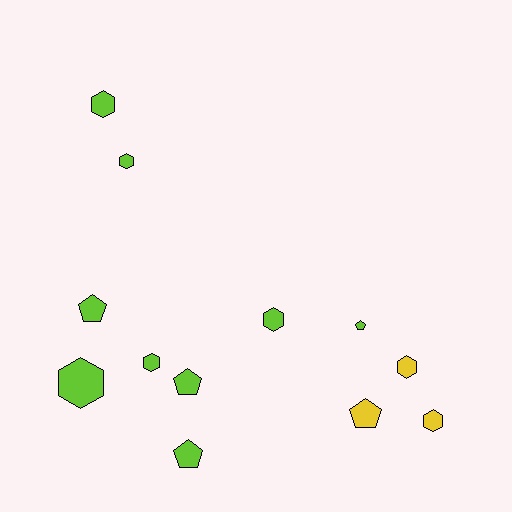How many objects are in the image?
There are 12 objects.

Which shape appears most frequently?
Hexagon, with 7 objects.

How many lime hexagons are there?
There are 5 lime hexagons.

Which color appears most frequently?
Lime, with 9 objects.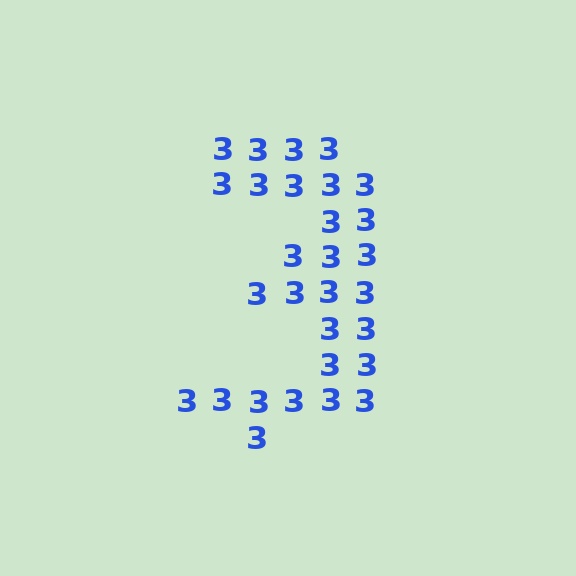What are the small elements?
The small elements are digit 3's.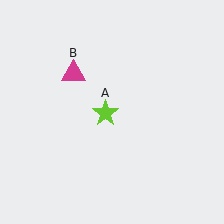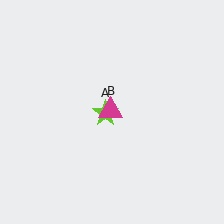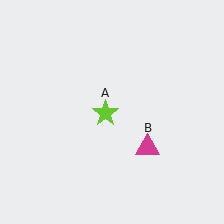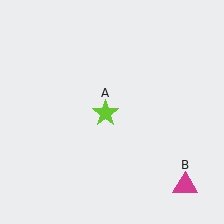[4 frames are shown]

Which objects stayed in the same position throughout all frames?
Lime star (object A) remained stationary.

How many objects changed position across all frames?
1 object changed position: magenta triangle (object B).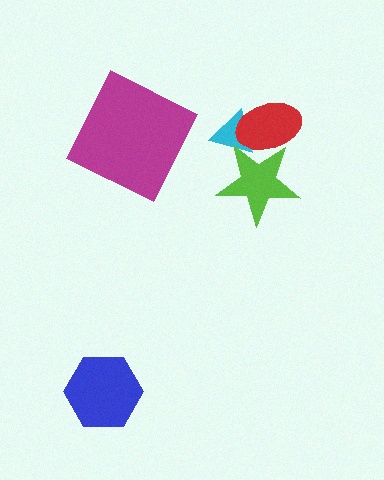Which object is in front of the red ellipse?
The lime star is in front of the red ellipse.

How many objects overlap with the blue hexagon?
0 objects overlap with the blue hexagon.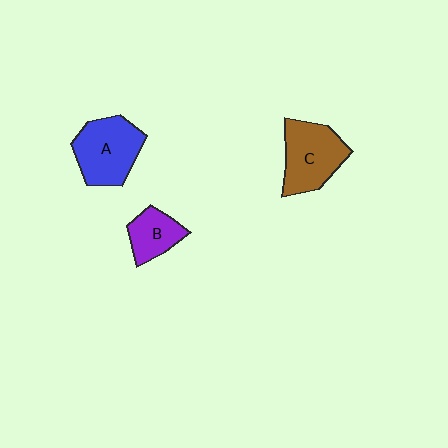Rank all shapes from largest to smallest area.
From largest to smallest: A (blue), C (brown), B (purple).